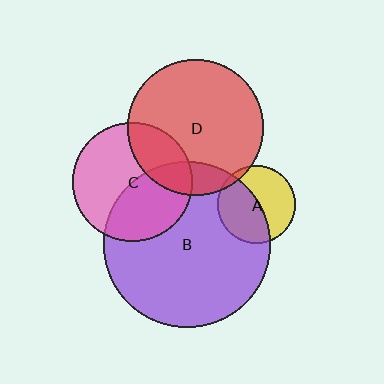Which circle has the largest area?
Circle B (purple).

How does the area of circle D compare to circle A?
Approximately 3.1 times.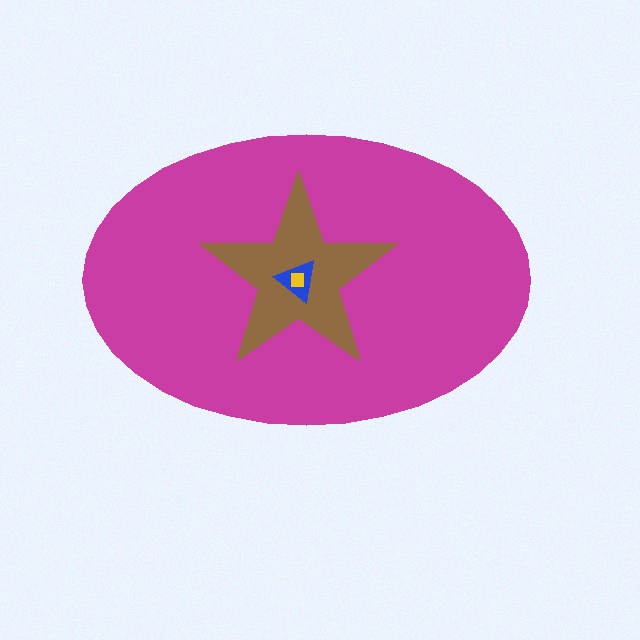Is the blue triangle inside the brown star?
Yes.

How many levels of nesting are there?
4.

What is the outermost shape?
The magenta ellipse.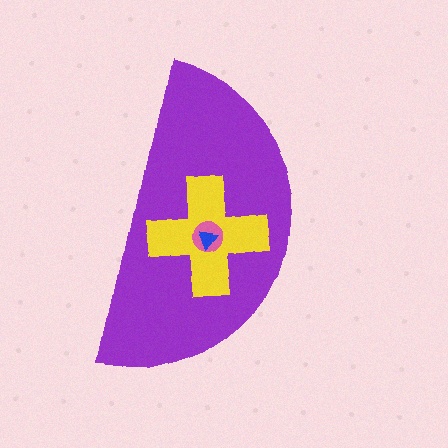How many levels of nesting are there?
4.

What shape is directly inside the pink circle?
The blue triangle.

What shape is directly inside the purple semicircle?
The yellow cross.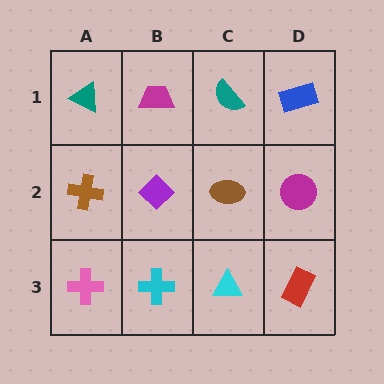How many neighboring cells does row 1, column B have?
3.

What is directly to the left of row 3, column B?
A pink cross.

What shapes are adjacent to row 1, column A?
A brown cross (row 2, column A), a magenta trapezoid (row 1, column B).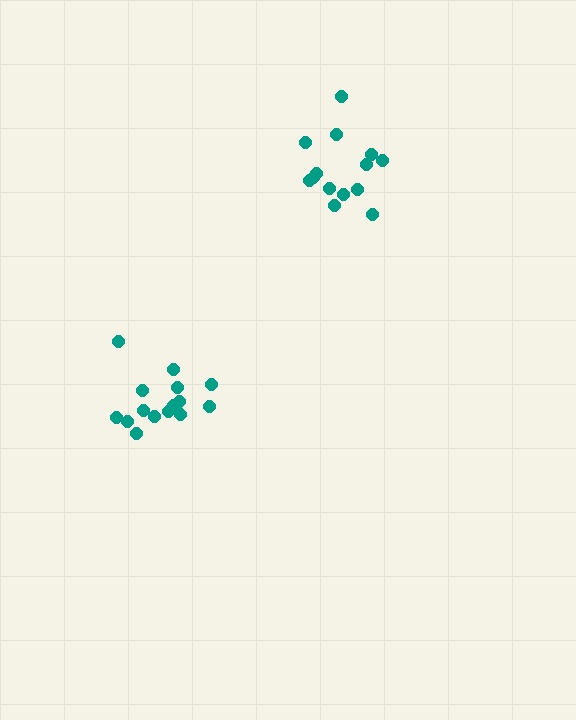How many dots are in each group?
Group 1: 16 dots, Group 2: 14 dots (30 total).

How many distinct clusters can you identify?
There are 2 distinct clusters.